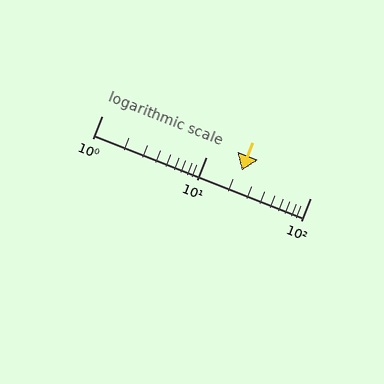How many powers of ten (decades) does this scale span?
The scale spans 2 decades, from 1 to 100.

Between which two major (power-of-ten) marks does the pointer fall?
The pointer is between 10 and 100.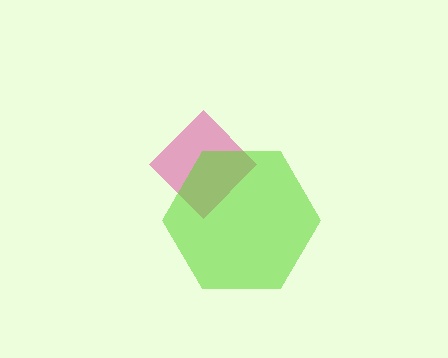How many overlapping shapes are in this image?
There are 2 overlapping shapes in the image.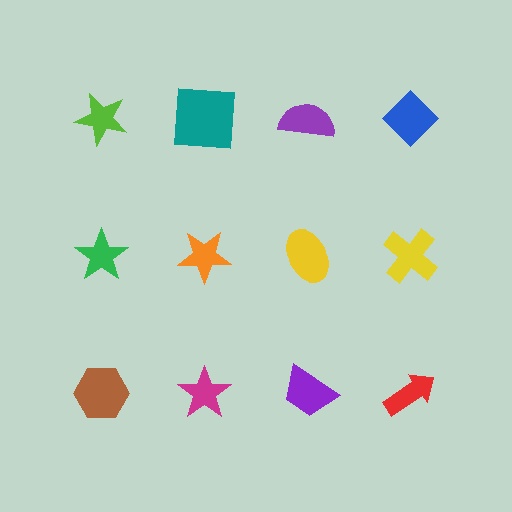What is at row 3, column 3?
A purple trapezoid.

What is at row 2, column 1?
A green star.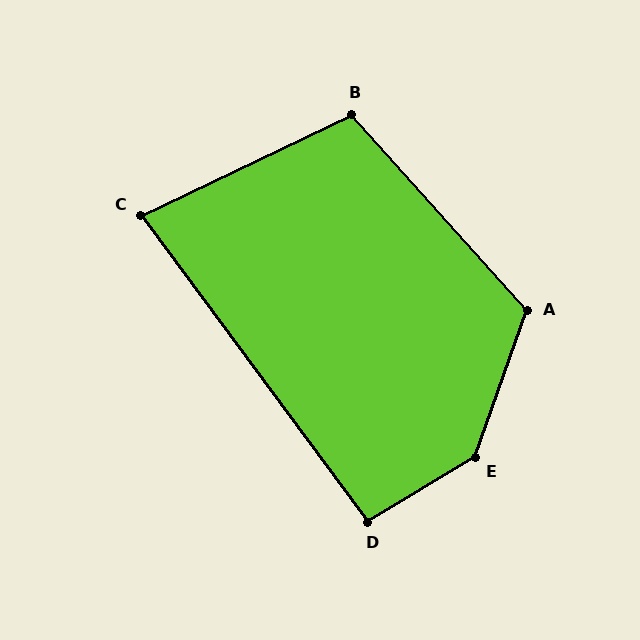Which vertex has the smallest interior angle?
C, at approximately 79 degrees.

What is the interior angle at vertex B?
Approximately 106 degrees (obtuse).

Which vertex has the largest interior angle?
E, at approximately 140 degrees.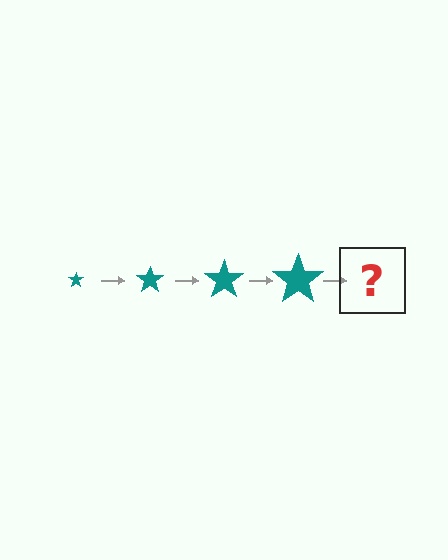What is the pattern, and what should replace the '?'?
The pattern is that the star gets progressively larger each step. The '?' should be a teal star, larger than the previous one.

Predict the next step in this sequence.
The next step is a teal star, larger than the previous one.